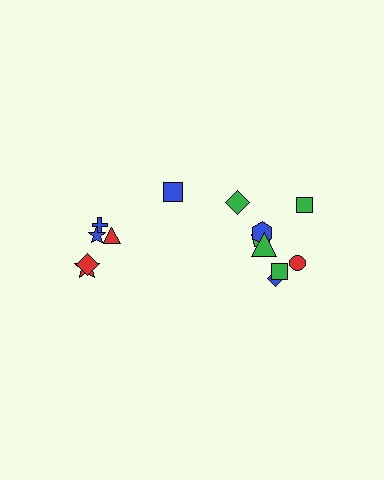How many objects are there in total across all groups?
There are 14 objects.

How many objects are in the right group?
There are 8 objects.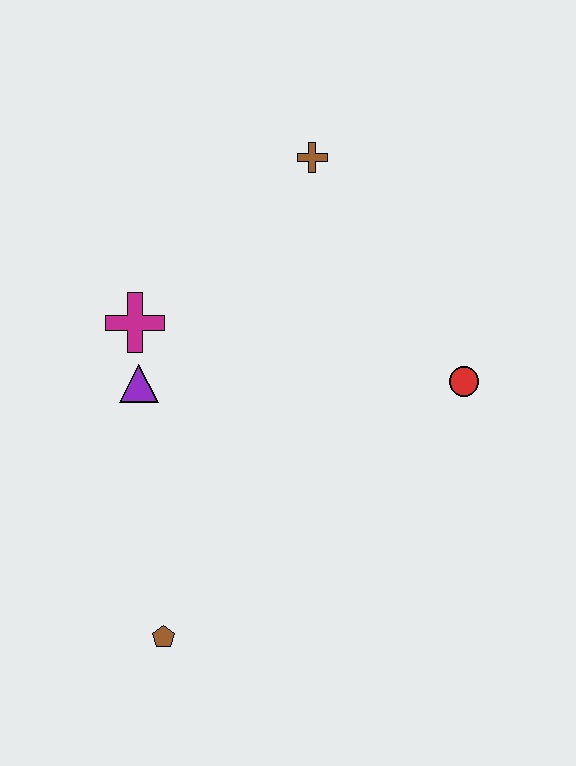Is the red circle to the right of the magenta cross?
Yes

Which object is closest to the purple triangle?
The magenta cross is closest to the purple triangle.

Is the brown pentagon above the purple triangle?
No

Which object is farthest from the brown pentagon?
The brown cross is farthest from the brown pentagon.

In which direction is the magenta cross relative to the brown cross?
The magenta cross is to the left of the brown cross.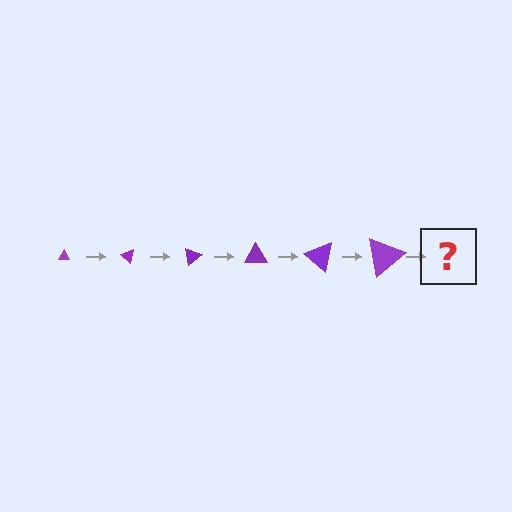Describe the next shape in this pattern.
It should be a triangle, larger than the previous one and rotated 240 degrees from the start.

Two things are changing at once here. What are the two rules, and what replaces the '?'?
The two rules are that the triangle grows larger each step and it rotates 40 degrees each step. The '?' should be a triangle, larger than the previous one and rotated 240 degrees from the start.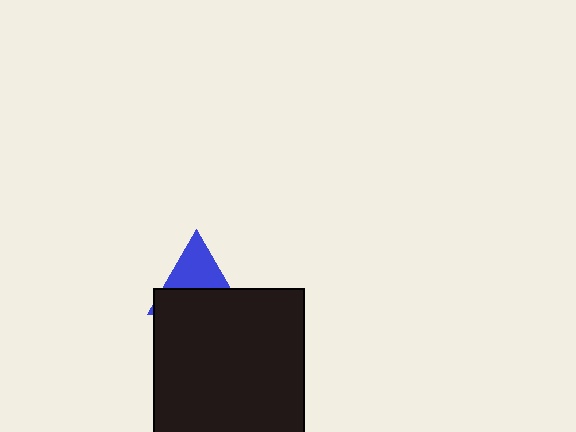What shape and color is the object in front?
The object in front is a black square.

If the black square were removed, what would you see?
You would see the complete blue triangle.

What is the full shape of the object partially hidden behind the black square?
The partially hidden object is a blue triangle.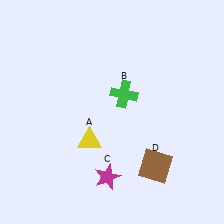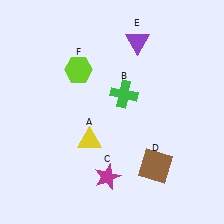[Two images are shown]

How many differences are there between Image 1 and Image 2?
There are 2 differences between the two images.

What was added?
A purple triangle (E), a lime hexagon (F) were added in Image 2.